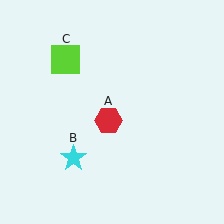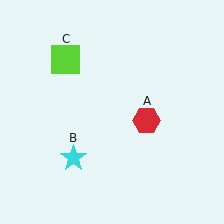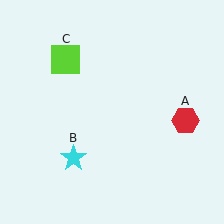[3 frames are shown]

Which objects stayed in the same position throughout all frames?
Cyan star (object B) and lime square (object C) remained stationary.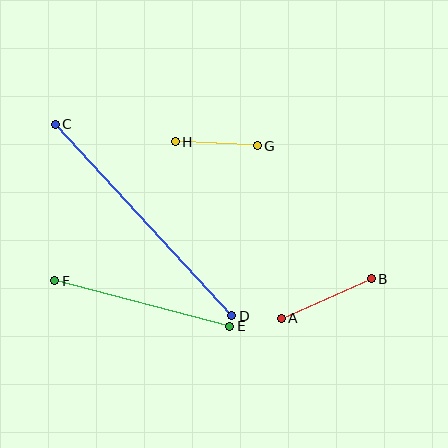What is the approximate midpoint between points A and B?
The midpoint is at approximately (326, 299) pixels.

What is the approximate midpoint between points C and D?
The midpoint is at approximately (143, 220) pixels.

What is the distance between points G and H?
The distance is approximately 82 pixels.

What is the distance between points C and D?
The distance is approximately 260 pixels.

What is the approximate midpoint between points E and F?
The midpoint is at approximately (142, 304) pixels.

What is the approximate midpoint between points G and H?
The midpoint is at approximately (216, 144) pixels.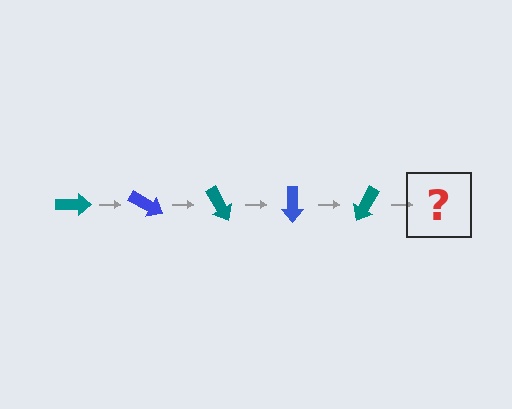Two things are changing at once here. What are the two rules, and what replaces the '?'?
The two rules are that it rotates 30 degrees each step and the color cycles through teal and blue. The '?' should be a blue arrow, rotated 150 degrees from the start.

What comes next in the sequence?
The next element should be a blue arrow, rotated 150 degrees from the start.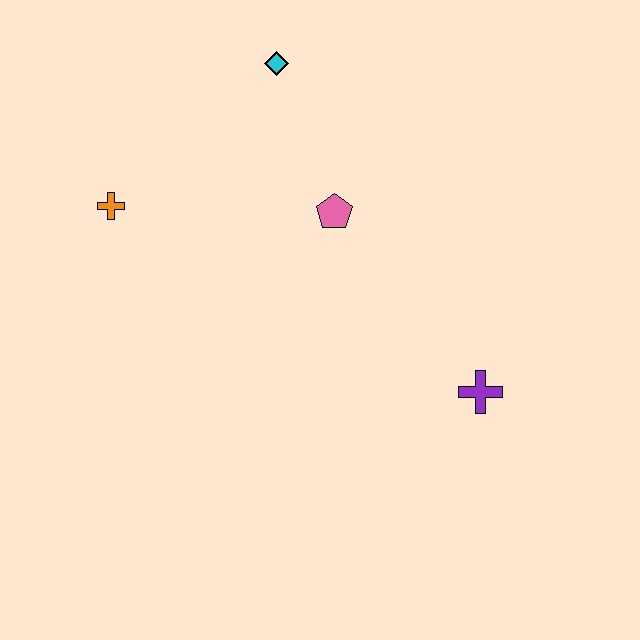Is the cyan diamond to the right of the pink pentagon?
No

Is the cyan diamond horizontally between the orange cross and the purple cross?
Yes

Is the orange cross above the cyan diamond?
No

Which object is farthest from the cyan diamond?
The purple cross is farthest from the cyan diamond.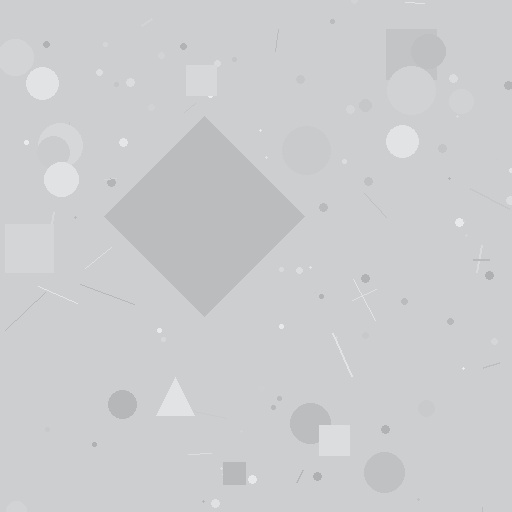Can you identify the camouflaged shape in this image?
The camouflaged shape is a diamond.